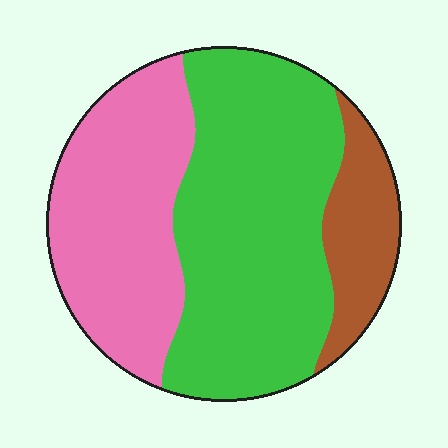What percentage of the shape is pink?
Pink covers 35% of the shape.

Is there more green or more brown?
Green.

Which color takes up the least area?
Brown, at roughly 15%.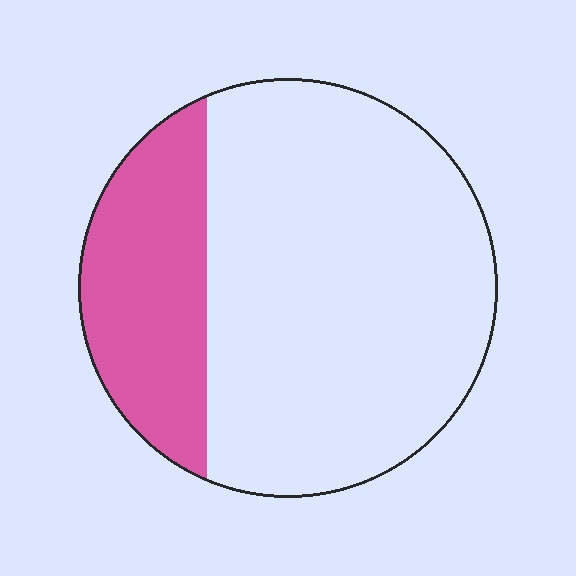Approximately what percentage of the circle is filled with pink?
Approximately 25%.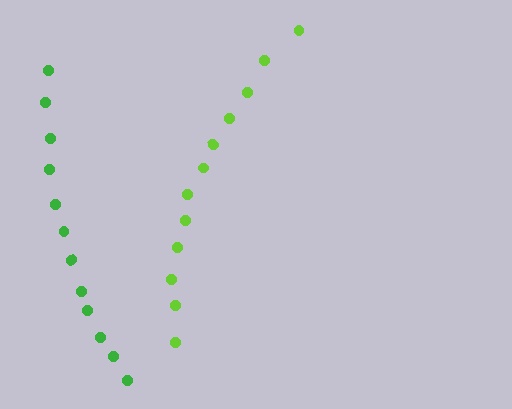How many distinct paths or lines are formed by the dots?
There are 2 distinct paths.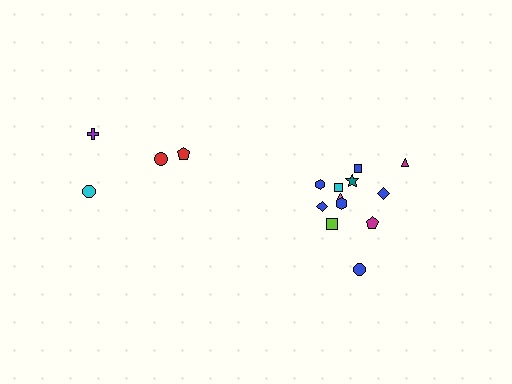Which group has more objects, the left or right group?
The right group.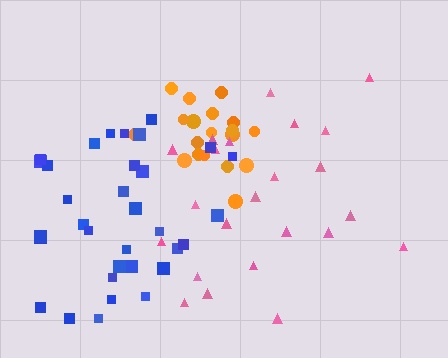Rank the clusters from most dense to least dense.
orange, blue, pink.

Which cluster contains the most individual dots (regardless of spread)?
Blue (33).